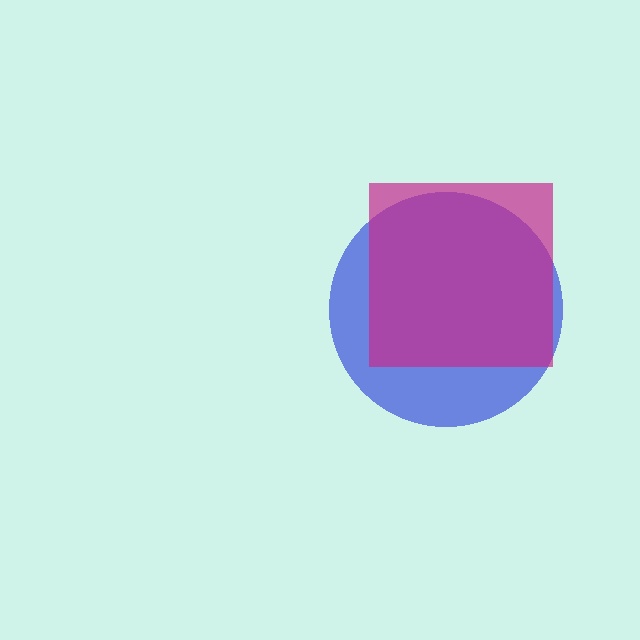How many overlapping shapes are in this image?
There are 2 overlapping shapes in the image.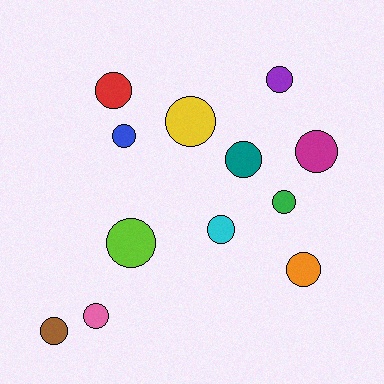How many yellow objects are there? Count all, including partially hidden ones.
There is 1 yellow object.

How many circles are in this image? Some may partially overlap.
There are 12 circles.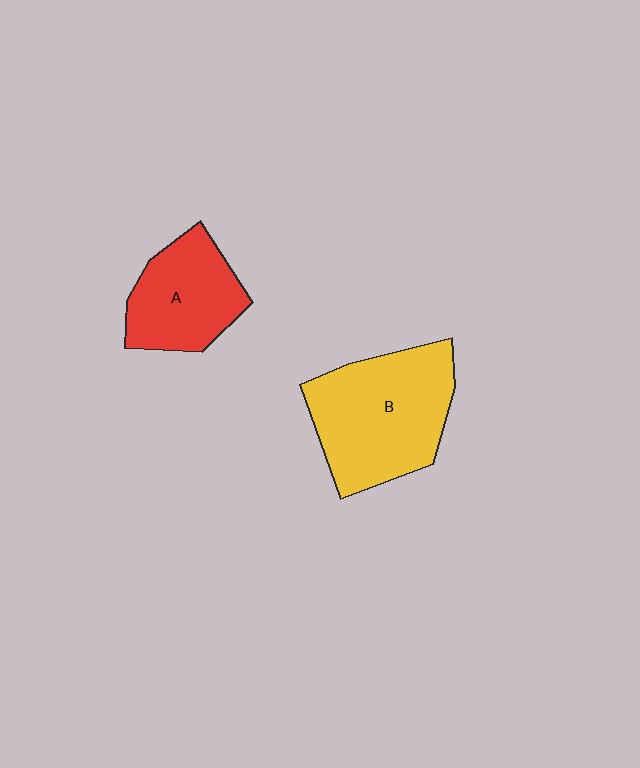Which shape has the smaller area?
Shape A (red).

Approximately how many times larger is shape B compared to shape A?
Approximately 1.5 times.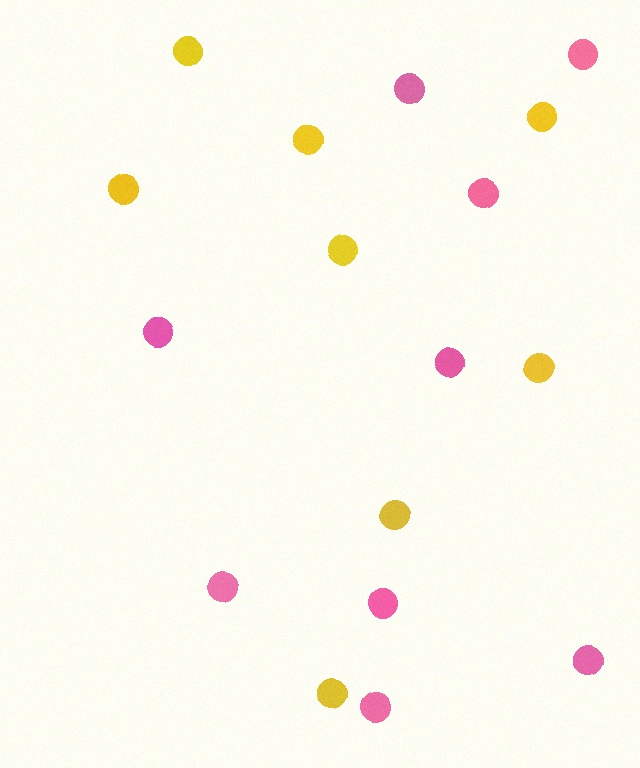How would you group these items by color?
There are 2 groups: one group of pink circles (9) and one group of yellow circles (8).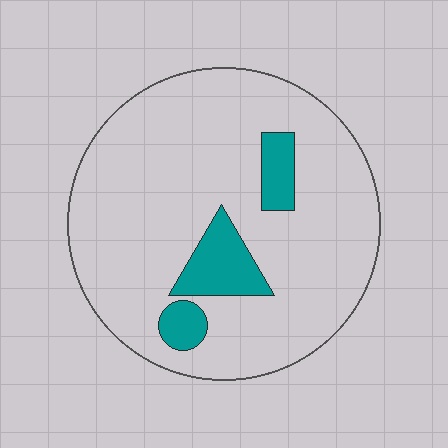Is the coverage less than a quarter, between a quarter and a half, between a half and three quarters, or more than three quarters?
Less than a quarter.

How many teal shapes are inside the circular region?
3.